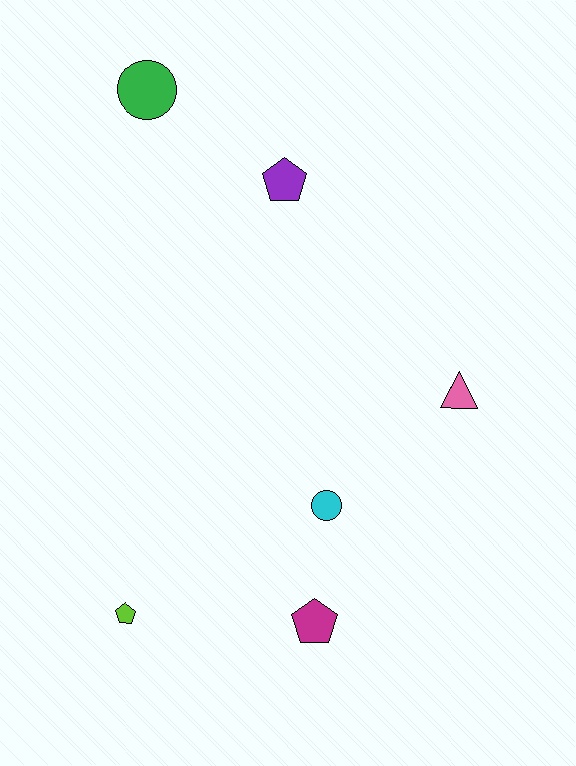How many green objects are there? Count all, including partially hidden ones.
There is 1 green object.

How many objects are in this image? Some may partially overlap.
There are 6 objects.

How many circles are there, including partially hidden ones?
There are 2 circles.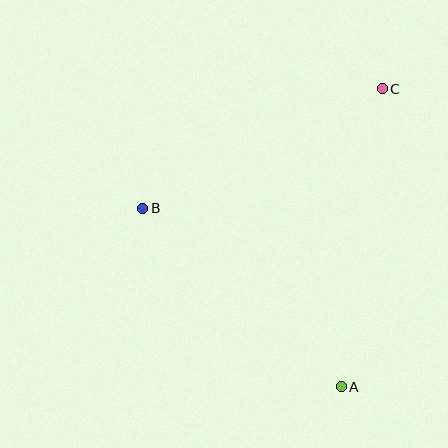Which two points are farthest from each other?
Points A and C are farthest from each other.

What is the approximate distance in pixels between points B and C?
The distance between B and C is approximately 268 pixels.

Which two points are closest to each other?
Points A and B are closest to each other.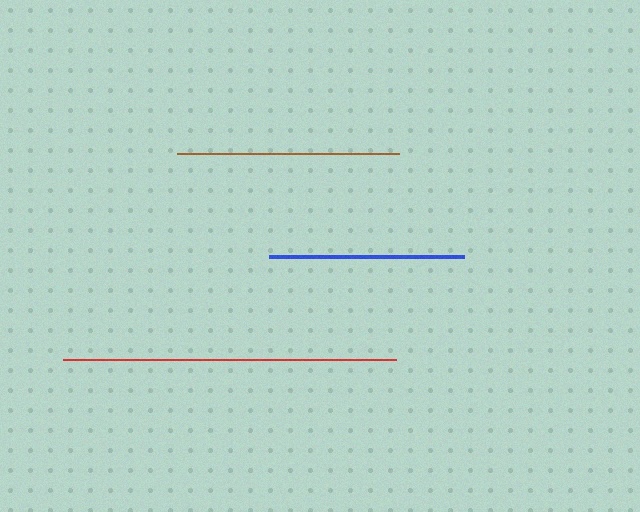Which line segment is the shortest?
The blue line is the shortest at approximately 195 pixels.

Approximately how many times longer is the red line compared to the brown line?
The red line is approximately 1.5 times the length of the brown line.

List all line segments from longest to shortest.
From longest to shortest: red, brown, blue.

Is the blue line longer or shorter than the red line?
The red line is longer than the blue line.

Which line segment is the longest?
The red line is the longest at approximately 333 pixels.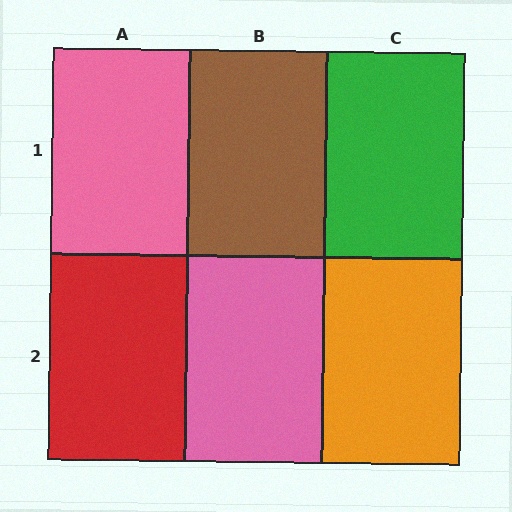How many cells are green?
1 cell is green.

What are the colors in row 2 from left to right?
Red, pink, orange.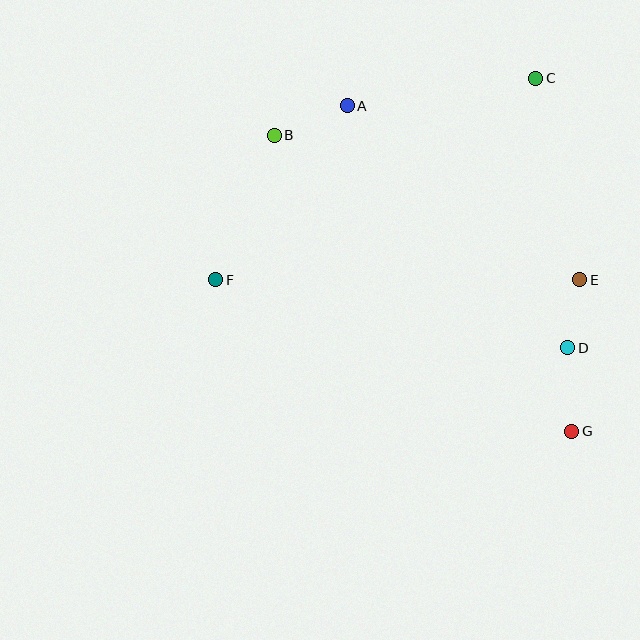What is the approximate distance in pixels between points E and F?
The distance between E and F is approximately 364 pixels.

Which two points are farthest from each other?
Points B and G are farthest from each other.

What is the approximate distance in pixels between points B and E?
The distance between B and E is approximately 338 pixels.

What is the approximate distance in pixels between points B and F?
The distance between B and F is approximately 156 pixels.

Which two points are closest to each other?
Points D and E are closest to each other.